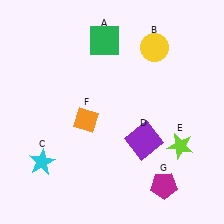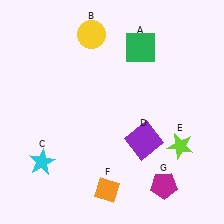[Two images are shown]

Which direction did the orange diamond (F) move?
The orange diamond (F) moved down.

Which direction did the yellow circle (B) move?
The yellow circle (B) moved left.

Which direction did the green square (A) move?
The green square (A) moved right.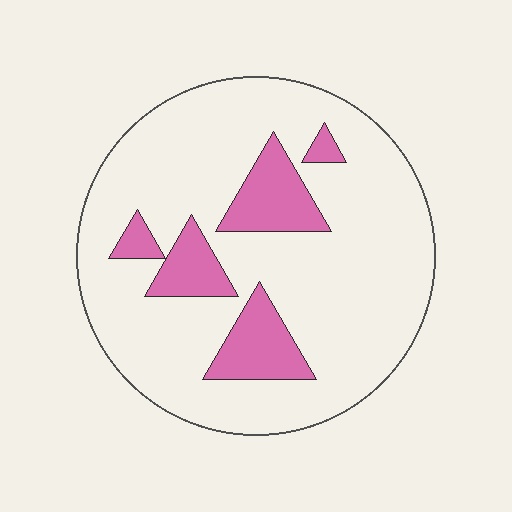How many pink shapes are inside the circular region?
5.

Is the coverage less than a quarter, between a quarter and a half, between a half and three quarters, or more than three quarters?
Less than a quarter.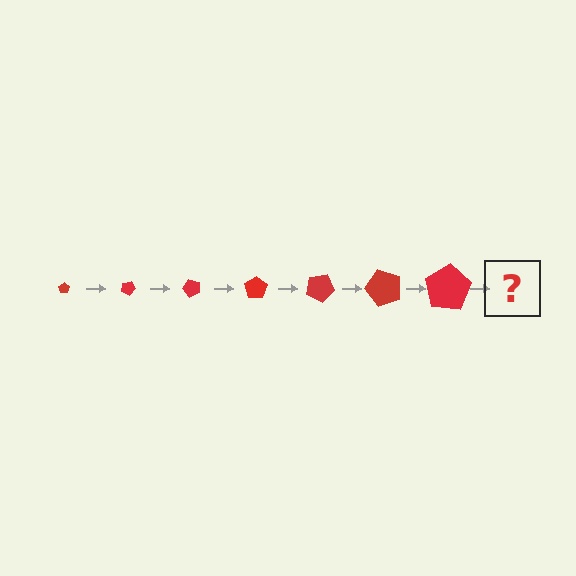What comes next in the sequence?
The next element should be a pentagon, larger than the previous one and rotated 175 degrees from the start.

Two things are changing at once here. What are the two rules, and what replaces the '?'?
The two rules are that the pentagon grows larger each step and it rotates 25 degrees each step. The '?' should be a pentagon, larger than the previous one and rotated 175 degrees from the start.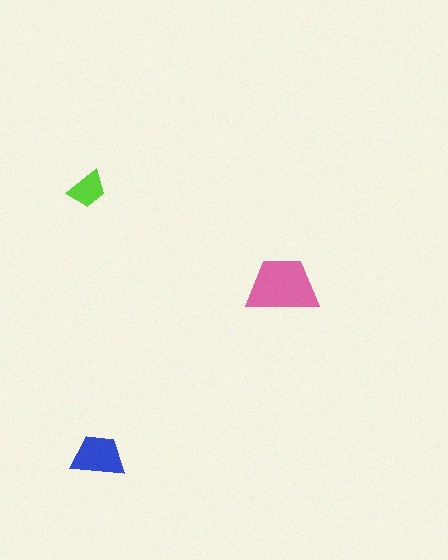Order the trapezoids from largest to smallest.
the pink one, the blue one, the lime one.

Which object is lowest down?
The blue trapezoid is bottommost.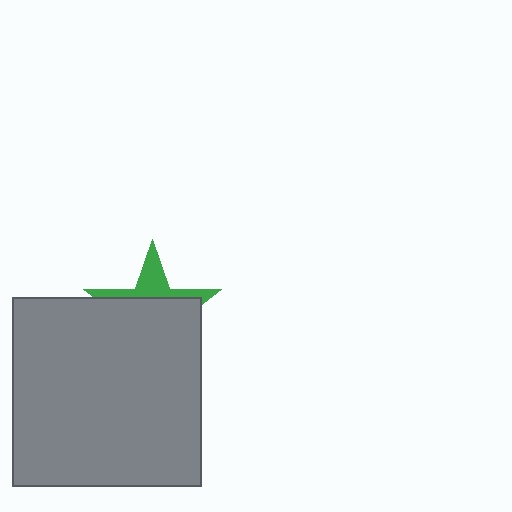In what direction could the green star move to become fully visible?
The green star could move up. That would shift it out from behind the gray square entirely.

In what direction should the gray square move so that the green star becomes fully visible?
The gray square should move down. That is the shortest direction to clear the overlap and leave the green star fully visible.